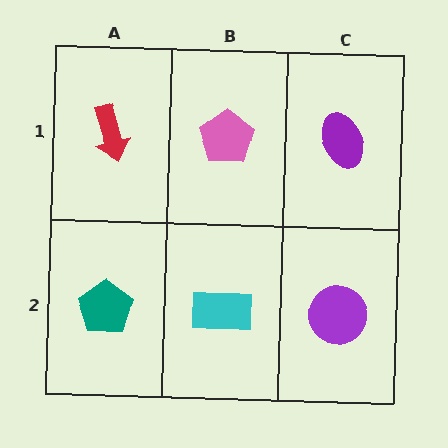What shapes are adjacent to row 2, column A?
A red arrow (row 1, column A), a cyan rectangle (row 2, column B).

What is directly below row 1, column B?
A cyan rectangle.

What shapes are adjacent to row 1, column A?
A teal pentagon (row 2, column A), a pink pentagon (row 1, column B).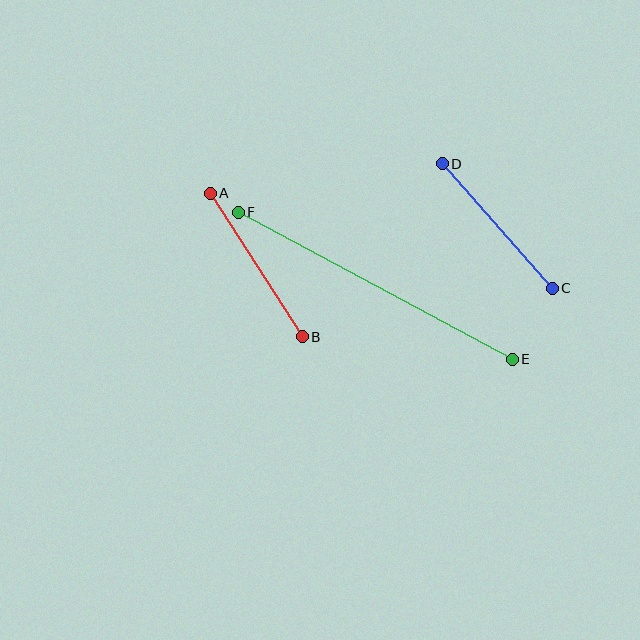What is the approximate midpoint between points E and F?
The midpoint is at approximately (375, 286) pixels.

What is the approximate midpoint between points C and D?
The midpoint is at approximately (497, 226) pixels.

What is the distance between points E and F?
The distance is approximately 311 pixels.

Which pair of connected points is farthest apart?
Points E and F are farthest apart.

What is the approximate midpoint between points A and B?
The midpoint is at approximately (256, 265) pixels.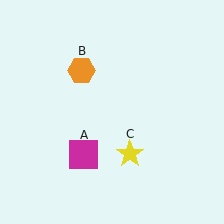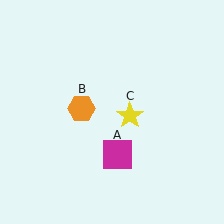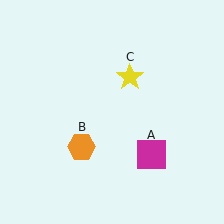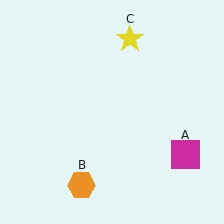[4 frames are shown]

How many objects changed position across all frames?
3 objects changed position: magenta square (object A), orange hexagon (object B), yellow star (object C).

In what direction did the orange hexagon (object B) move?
The orange hexagon (object B) moved down.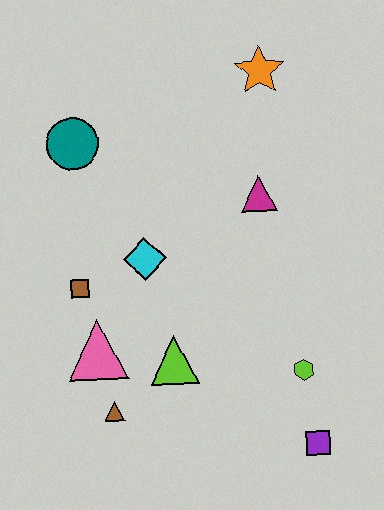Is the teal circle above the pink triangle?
Yes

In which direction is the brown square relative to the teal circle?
The brown square is below the teal circle.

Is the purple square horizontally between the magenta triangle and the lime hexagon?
No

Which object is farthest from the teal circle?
The purple square is farthest from the teal circle.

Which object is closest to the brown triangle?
The pink triangle is closest to the brown triangle.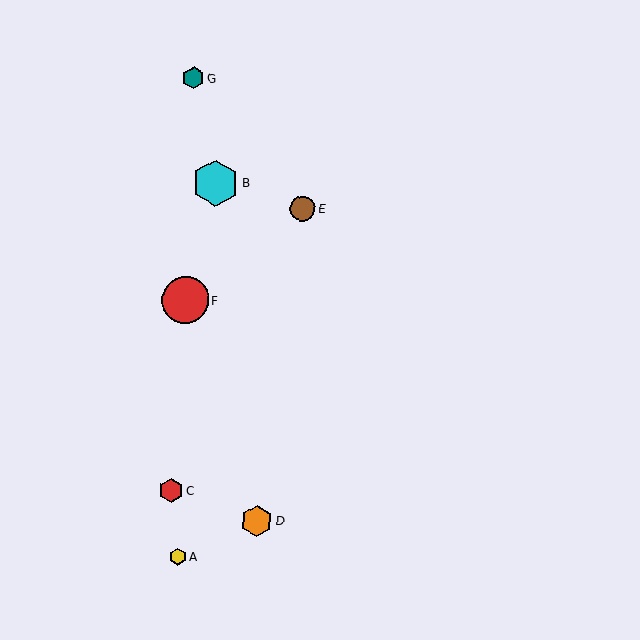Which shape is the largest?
The red circle (labeled F) is the largest.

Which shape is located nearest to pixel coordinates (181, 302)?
The red circle (labeled F) at (185, 300) is nearest to that location.